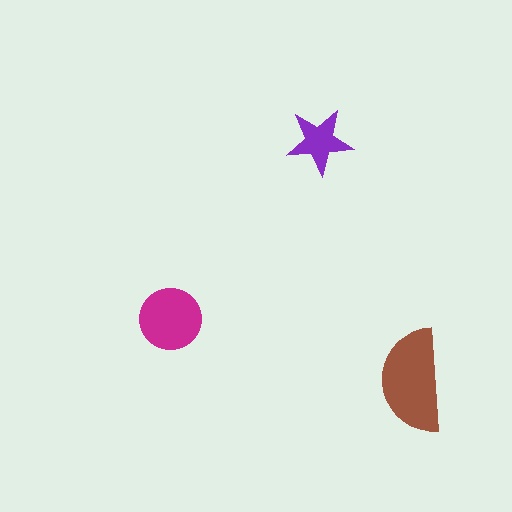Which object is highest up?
The purple star is topmost.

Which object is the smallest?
The purple star.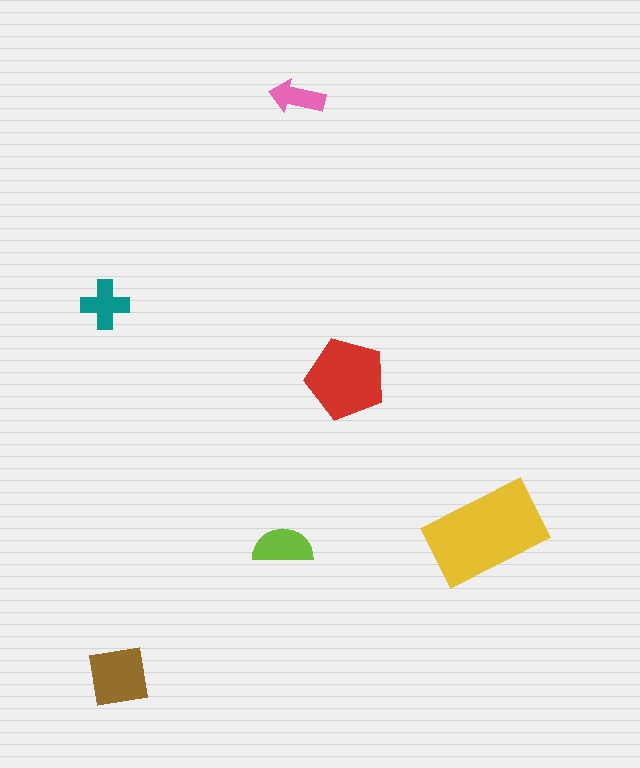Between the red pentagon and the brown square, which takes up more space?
The red pentagon.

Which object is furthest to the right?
The yellow rectangle is rightmost.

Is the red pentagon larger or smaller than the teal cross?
Larger.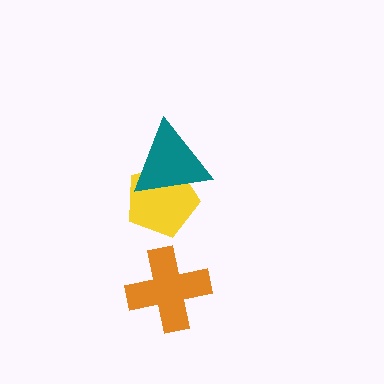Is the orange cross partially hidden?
No, no other shape covers it.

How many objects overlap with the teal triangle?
1 object overlaps with the teal triangle.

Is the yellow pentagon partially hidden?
Yes, it is partially covered by another shape.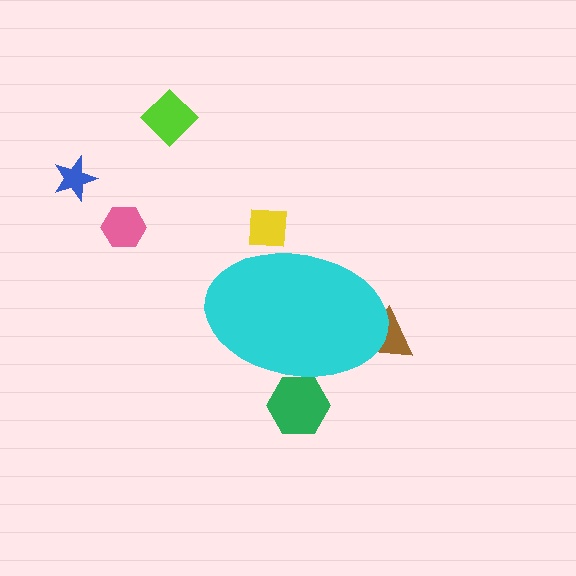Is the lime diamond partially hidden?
No, the lime diamond is fully visible.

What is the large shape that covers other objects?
A cyan ellipse.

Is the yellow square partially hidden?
Yes, the yellow square is partially hidden behind the cyan ellipse.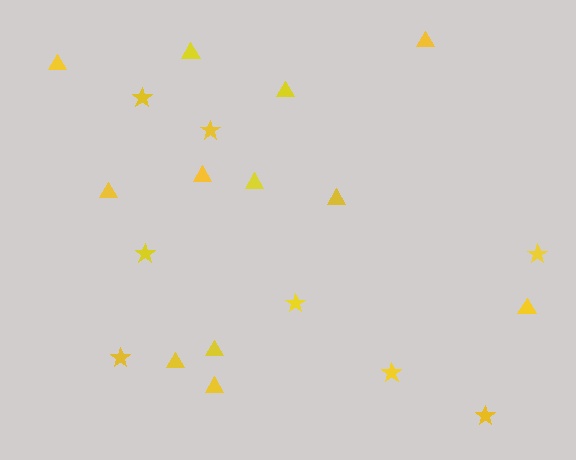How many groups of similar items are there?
There are 2 groups: one group of triangles (12) and one group of stars (8).